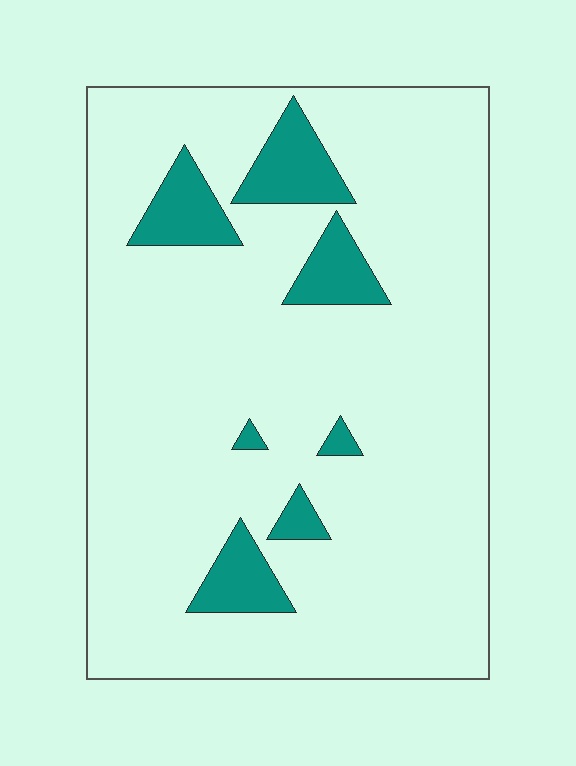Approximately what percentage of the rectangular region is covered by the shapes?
Approximately 10%.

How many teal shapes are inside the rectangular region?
7.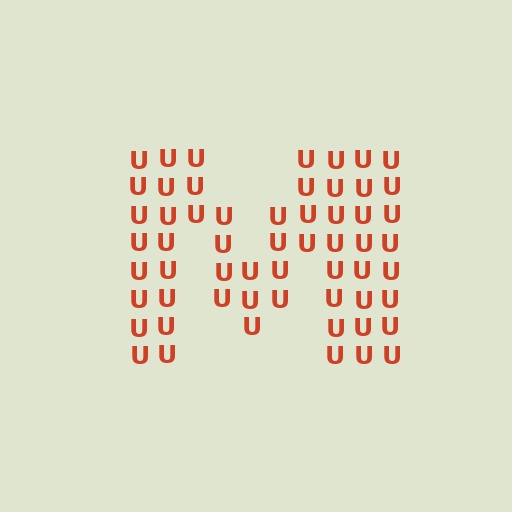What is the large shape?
The large shape is the letter M.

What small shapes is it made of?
It is made of small letter U's.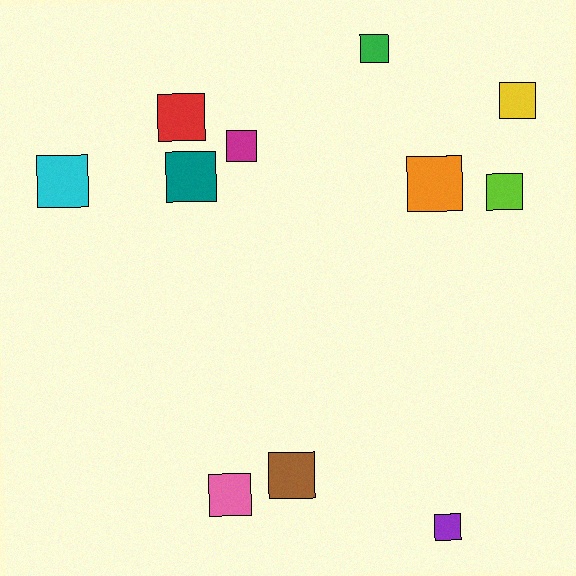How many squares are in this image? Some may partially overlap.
There are 11 squares.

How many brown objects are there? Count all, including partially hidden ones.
There is 1 brown object.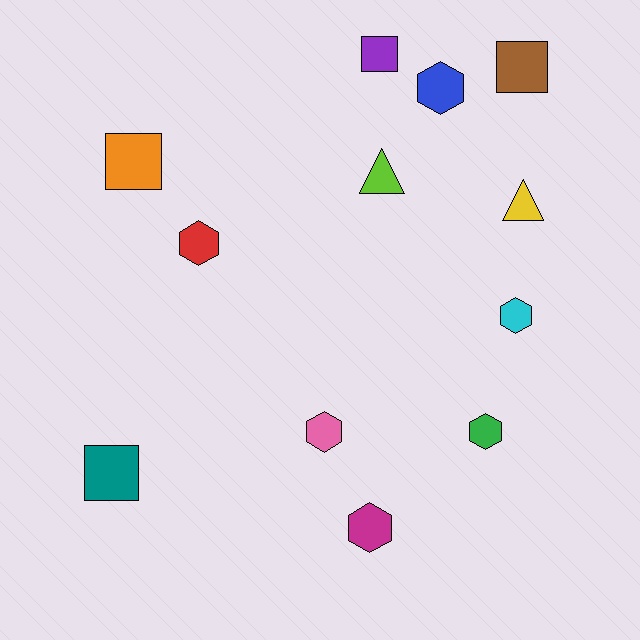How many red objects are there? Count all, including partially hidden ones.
There is 1 red object.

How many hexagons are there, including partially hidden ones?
There are 6 hexagons.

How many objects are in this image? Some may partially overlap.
There are 12 objects.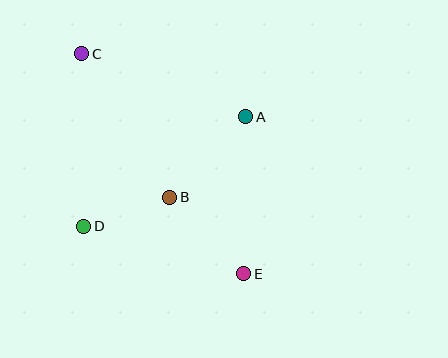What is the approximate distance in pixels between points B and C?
The distance between B and C is approximately 168 pixels.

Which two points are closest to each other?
Points B and D are closest to each other.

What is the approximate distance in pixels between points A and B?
The distance between A and B is approximately 111 pixels.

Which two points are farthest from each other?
Points C and E are farthest from each other.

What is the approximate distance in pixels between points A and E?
The distance between A and E is approximately 157 pixels.